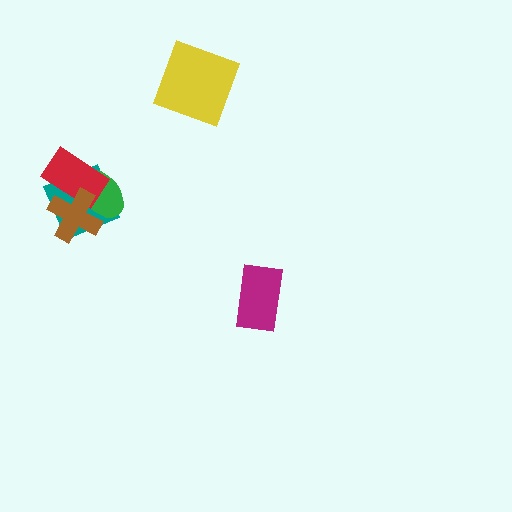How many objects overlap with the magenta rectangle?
0 objects overlap with the magenta rectangle.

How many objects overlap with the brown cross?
3 objects overlap with the brown cross.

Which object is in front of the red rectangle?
The brown cross is in front of the red rectangle.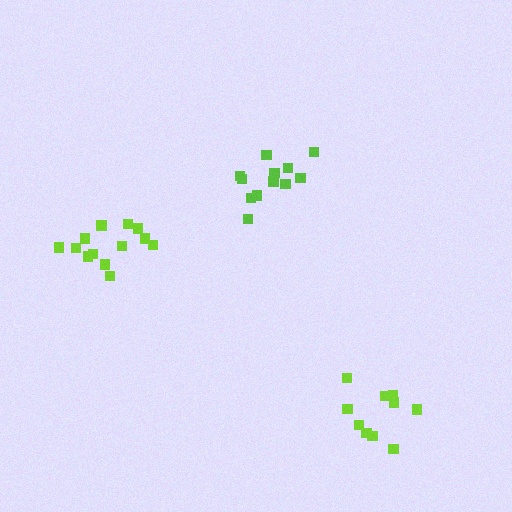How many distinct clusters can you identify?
There are 3 distinct clusters.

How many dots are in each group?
Group 1: 10 dots, Group 2: 13 dots, Group 3: 12 dots (35 total).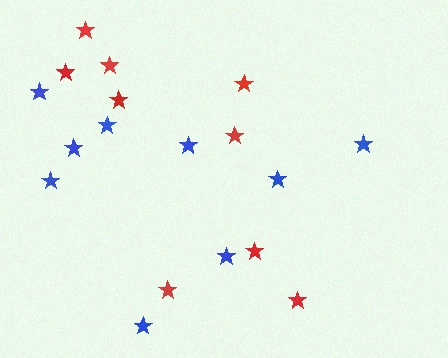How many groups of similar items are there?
There are 2 groups: one group of blue stars (9) and one group of red stars (9).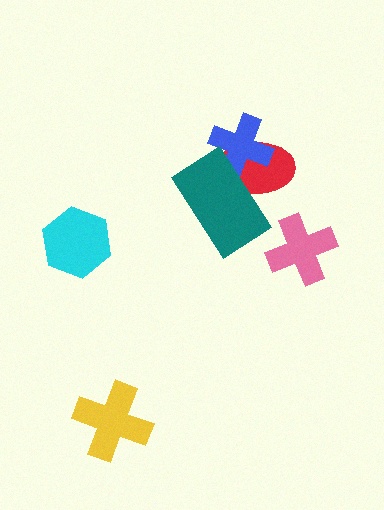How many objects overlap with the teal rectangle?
2 objects overlap with the teal rectangle.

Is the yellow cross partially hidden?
No, no other shape covers it.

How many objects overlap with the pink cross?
0 objects overlap with the pink cross.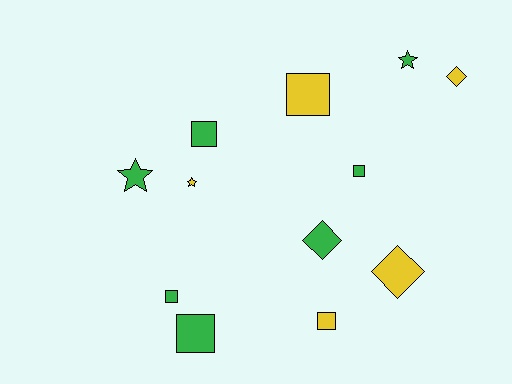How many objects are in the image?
There are 12 objects.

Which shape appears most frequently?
Square, with 6 objects.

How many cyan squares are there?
There are no cyan squares.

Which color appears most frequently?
Green, with 7 objects.